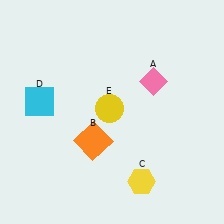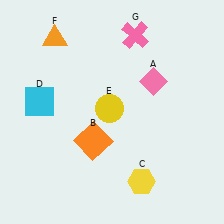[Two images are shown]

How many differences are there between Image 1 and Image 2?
There are 2 differences between the two images.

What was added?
An orange triangle (F), a pink cross (G) were added in Image 2.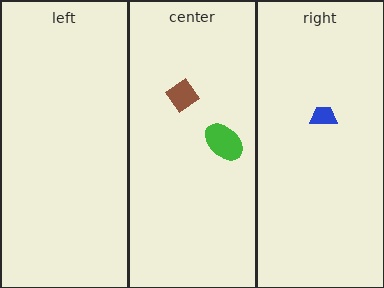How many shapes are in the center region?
2.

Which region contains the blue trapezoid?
The right region.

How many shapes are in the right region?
1.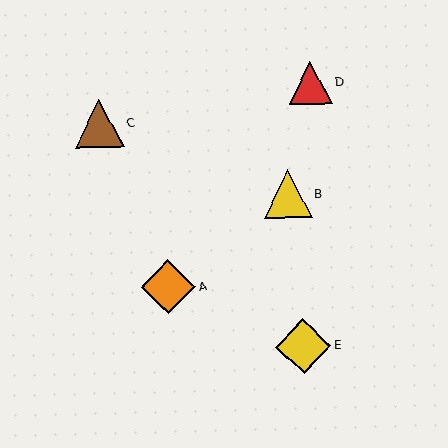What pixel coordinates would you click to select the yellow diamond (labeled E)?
Click at (303, 346) to select the yellow diamond E.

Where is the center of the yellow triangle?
The center of the yellow triangle is at (288, 194).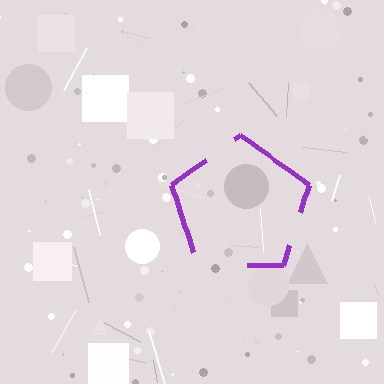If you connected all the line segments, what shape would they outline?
They would outline a pentagon.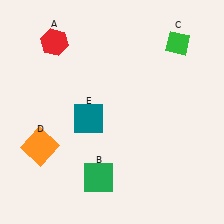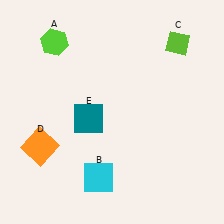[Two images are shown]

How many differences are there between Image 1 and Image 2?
There are 3 differences between the two images.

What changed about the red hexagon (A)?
In Image 1, A is red. In Image 2, it changed to lime.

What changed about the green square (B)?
In Image 1, B is green. In Image 2, it changed to cyan.